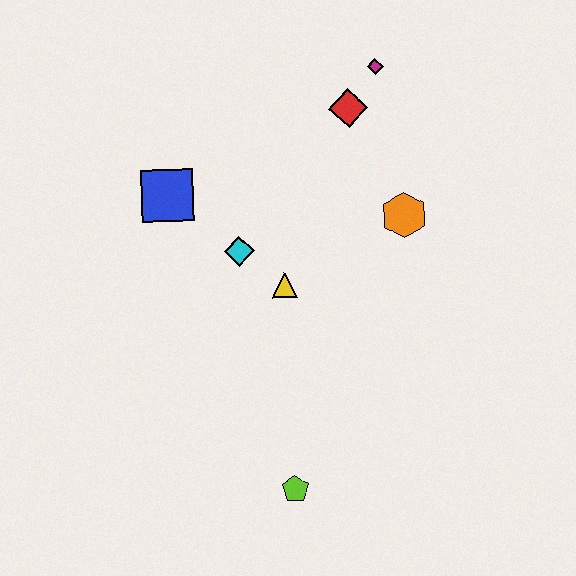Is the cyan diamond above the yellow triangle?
Yes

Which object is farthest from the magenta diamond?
The lime pentagon is farthest from the magenta diamond.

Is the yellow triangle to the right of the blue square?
Yes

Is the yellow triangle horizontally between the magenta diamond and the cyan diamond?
Yes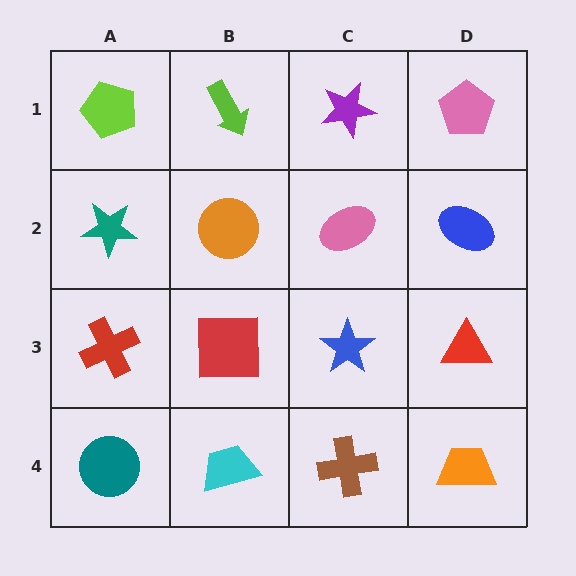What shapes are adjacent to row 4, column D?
A red triangle (row 3, column D), a brown cross (row 4, column C).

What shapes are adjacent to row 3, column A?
A teal star (row 2, column A), a teal circle (row 4, column A), a red square (row 3, column B).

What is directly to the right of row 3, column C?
A red triangle.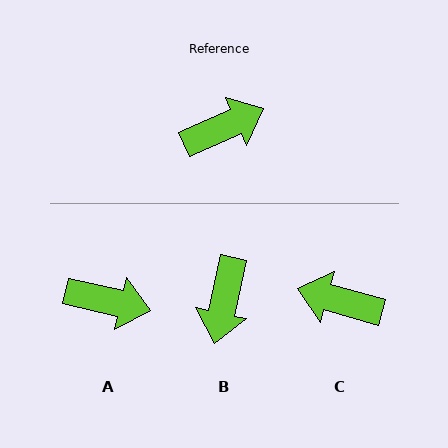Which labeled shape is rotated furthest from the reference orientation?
C, about 140 degrees away.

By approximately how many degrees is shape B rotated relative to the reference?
Approximately 127 degrees clockwise.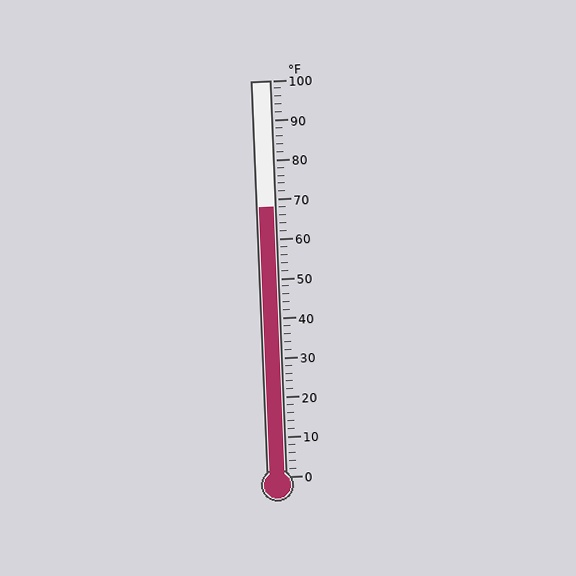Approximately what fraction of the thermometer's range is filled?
The thermometer is filled to approximately 70% of its range.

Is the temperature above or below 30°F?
The temperature is above 30°F.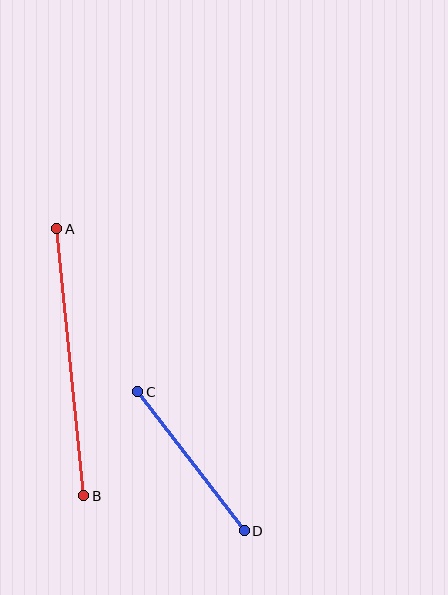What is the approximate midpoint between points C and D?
The midpoint is at approximately (191, 461) pixels.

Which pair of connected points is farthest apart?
Points A and B are farthest apart.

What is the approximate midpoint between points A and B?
The midpoint is at approximately (70, 362) pixels.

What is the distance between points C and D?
The distance is approximately 175 pixels.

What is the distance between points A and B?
The distance is approximately 268 pixels.